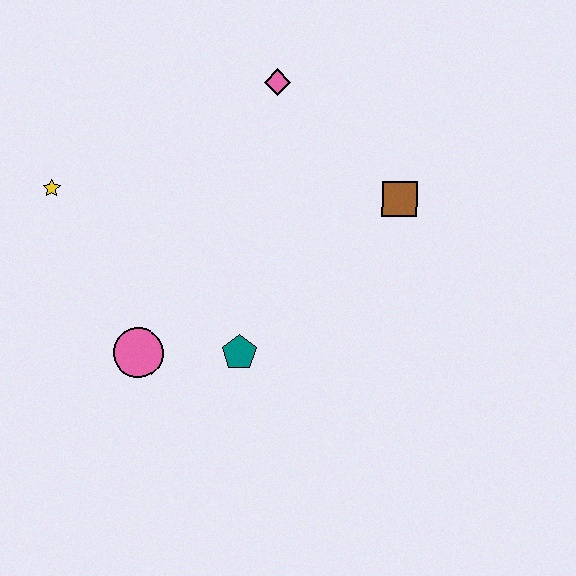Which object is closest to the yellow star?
The pink circle is closest to the yellow star.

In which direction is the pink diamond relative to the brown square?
The pink diamond is to the left of the brown square.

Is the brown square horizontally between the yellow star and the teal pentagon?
No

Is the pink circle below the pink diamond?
Yes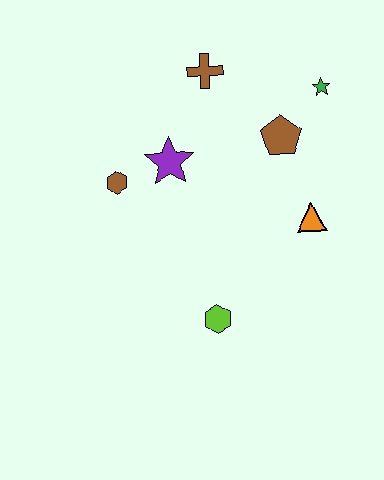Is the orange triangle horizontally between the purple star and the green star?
Yes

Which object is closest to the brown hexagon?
The purple star is closest to the brown hexagon.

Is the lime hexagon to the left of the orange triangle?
Yes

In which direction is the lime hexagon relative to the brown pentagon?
The lime hexagon is below the brown pentagon.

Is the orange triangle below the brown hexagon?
Yes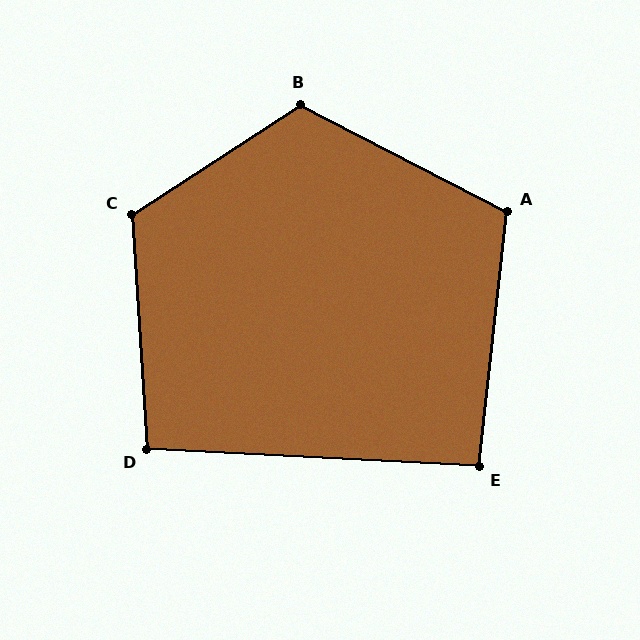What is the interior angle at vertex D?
Approximately 97 degrees (obtuse).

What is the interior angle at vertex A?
Approximately 111 degrees (obtuse).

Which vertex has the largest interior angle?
B, at approximately 120 degrees.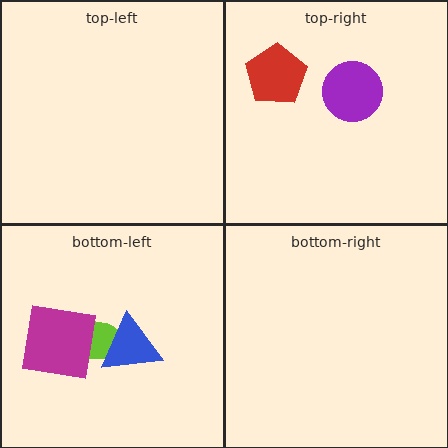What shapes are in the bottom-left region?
The lime semicircle, the magenta square, the blue triangle.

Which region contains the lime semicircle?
The bottom-left region.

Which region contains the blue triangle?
The bottom-left region.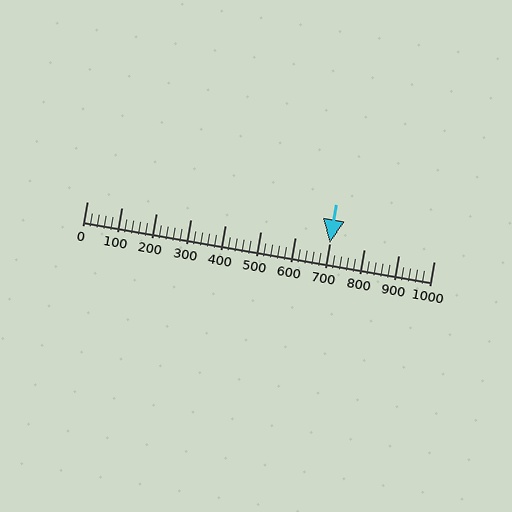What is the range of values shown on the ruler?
The ruler shows values from 0 to 1000.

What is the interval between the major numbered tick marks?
The major tick marks are spaced 100 units apart.